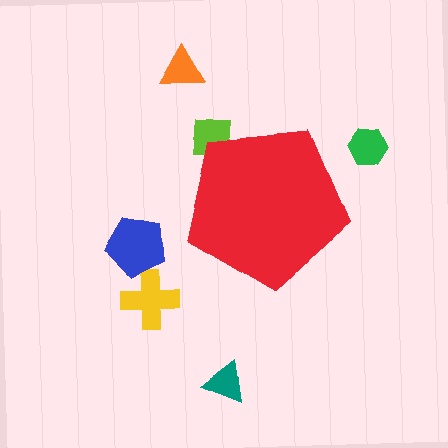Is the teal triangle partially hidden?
No, the teal triangle is fully visible.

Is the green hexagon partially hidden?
No, the green hexagon is fully visible.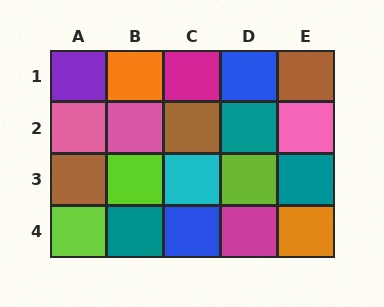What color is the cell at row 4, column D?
Magenta.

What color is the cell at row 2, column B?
Pink.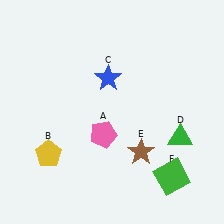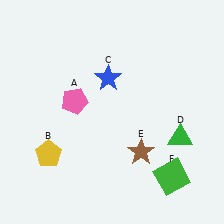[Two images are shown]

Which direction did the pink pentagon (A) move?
The pink pentagon (A) moved up.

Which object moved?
The pink pentagon (A) moved up.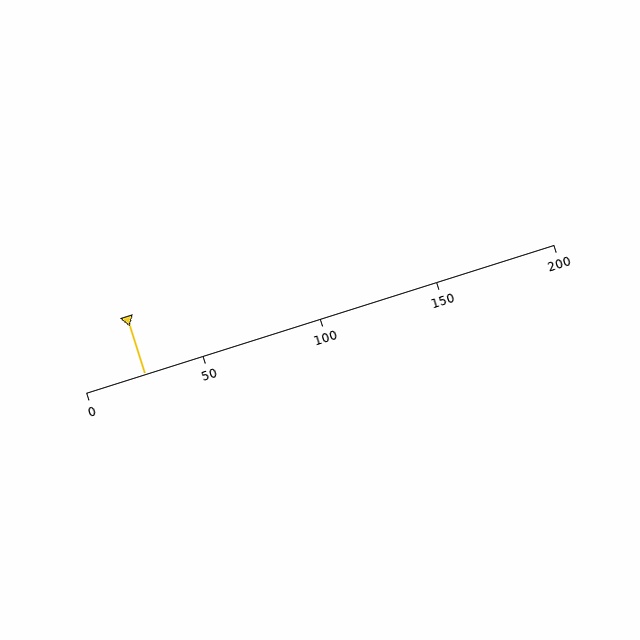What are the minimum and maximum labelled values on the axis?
The axis runs from 0 to 200.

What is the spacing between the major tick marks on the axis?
The major ticks are spaced 50 apart.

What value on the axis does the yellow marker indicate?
The marker indicates approximately 25.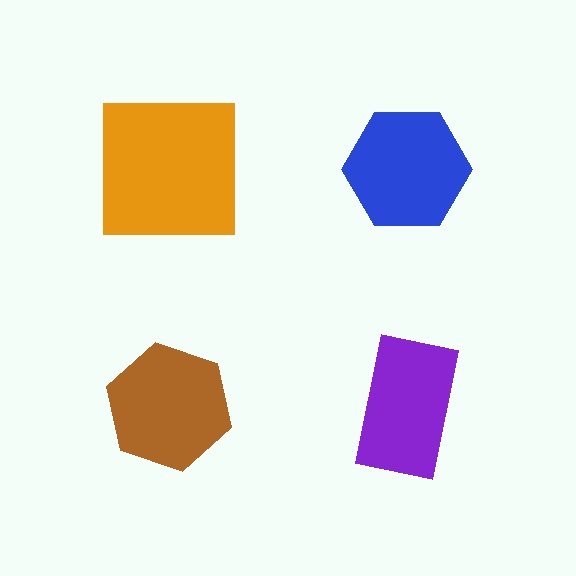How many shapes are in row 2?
2 shapes.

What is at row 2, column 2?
A purple rectangle.